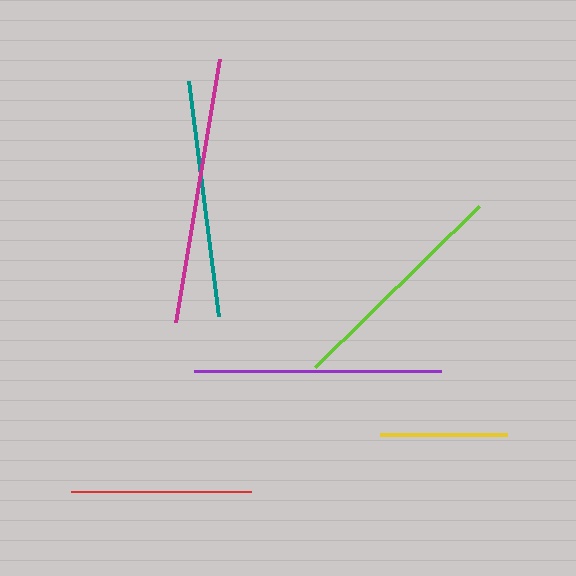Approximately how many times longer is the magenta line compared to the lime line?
The magenta line is approximately 1.2 times the length of the lime line.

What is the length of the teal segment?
The teal segment is approximately 237 pixels long.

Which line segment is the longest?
The magenta line is the longest at approximately 267 pixels.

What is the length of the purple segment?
The purple segment is approximately 247 pixels long.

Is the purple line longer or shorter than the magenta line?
The magenta line is longer than the purple line.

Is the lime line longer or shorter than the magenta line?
The magenta line is longer than the lime line.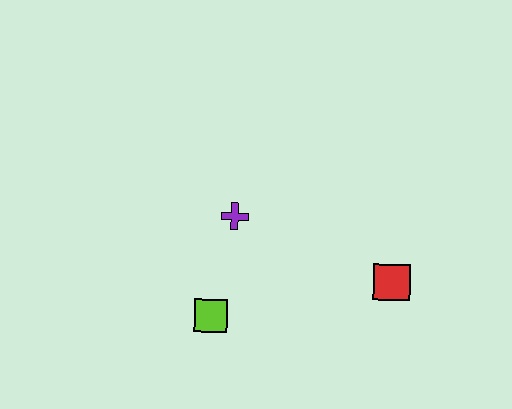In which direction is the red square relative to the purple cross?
The red square is to the right of the purple cross.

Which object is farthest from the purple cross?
The red square is farthest from the purple cross.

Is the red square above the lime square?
Yes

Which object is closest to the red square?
The purple cross is closest to the red square.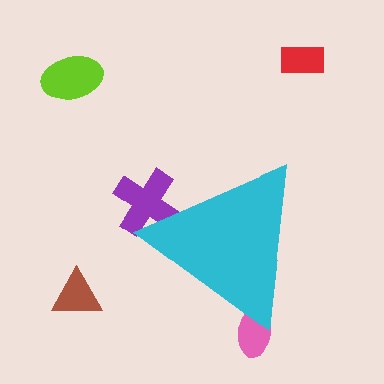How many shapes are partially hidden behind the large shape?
2 shapes are partially hidden.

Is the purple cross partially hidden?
Yes, the purple cross is partially hidden behind the cyan triangle.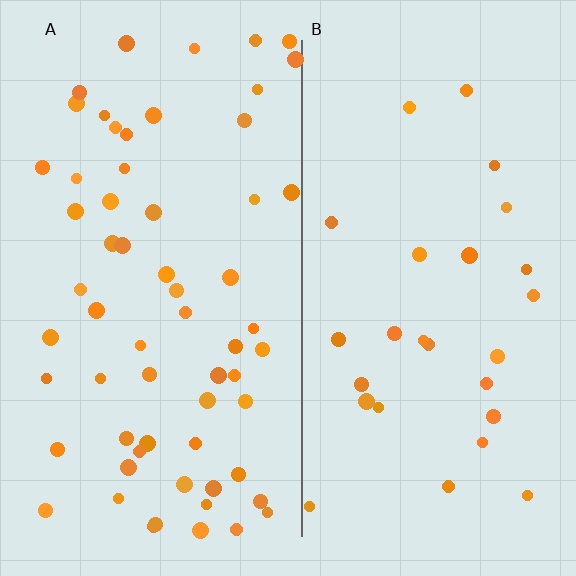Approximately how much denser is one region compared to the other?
Approximately 2.3× — region A over region B.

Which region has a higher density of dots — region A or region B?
A (the left).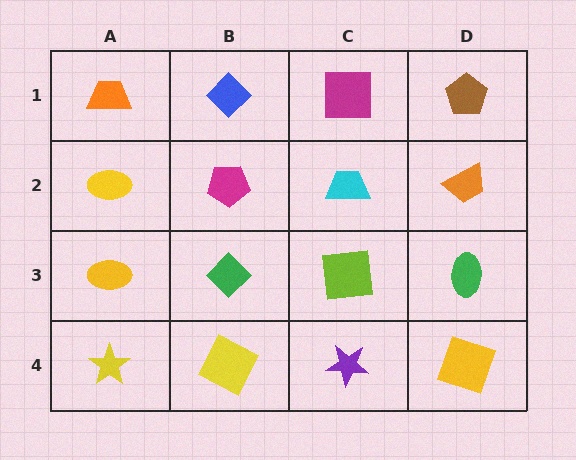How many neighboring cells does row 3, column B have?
4.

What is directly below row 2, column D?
A green ellipse.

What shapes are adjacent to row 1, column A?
A yellow ellipse (row 2, column A), a blue diamond (row 1, column B).